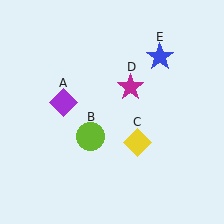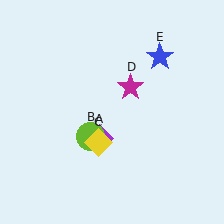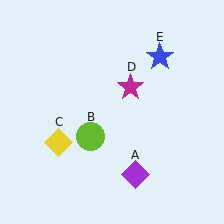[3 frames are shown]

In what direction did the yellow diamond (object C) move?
The yellow diamond (object C) moved left.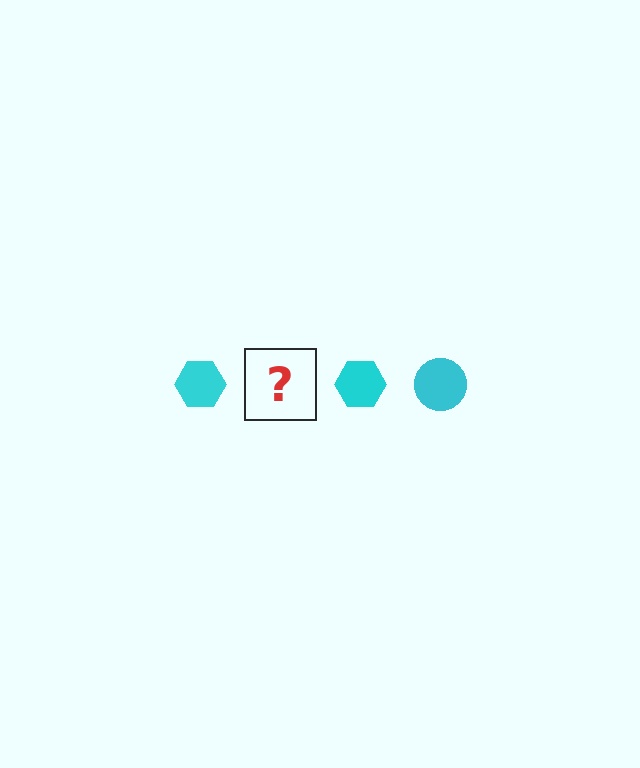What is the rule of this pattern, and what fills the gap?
The rule is that the pattern cycles through hexagon, circle shapes in cyan. The gap should be filled with a cyan circle.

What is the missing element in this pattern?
The missing element is a cyan circle.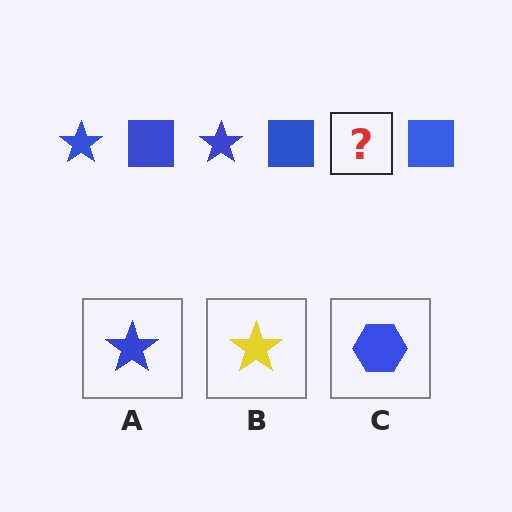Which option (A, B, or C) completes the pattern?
A.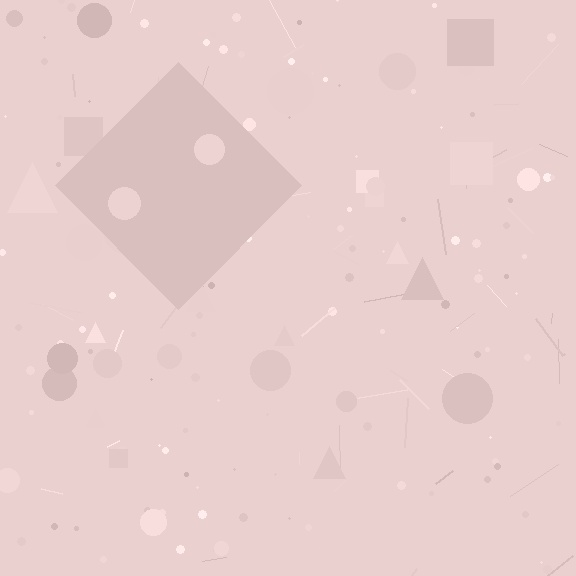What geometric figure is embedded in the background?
A diamond is embedded in the background.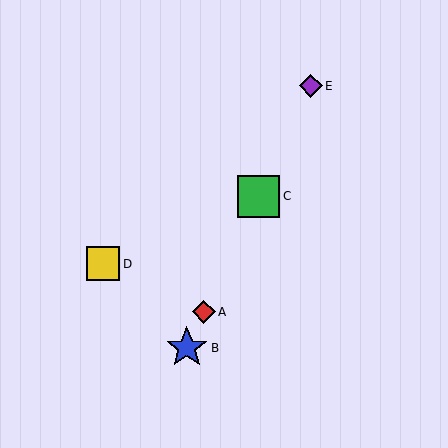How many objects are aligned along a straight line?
4 objects (A, B, C, E) are aligned along a straight line.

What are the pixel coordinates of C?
Object C is at (258, 196).